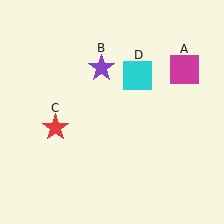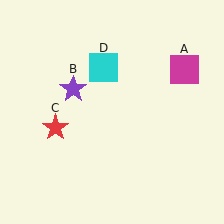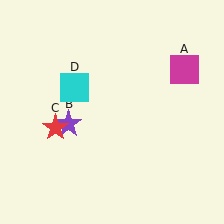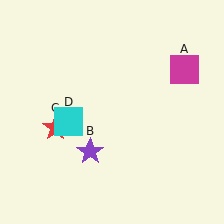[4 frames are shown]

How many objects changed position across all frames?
2 objects changed position: purple star (object B), cyan square (object D).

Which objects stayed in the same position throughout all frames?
Magenta square (object A) and red star (object C) remained stationary.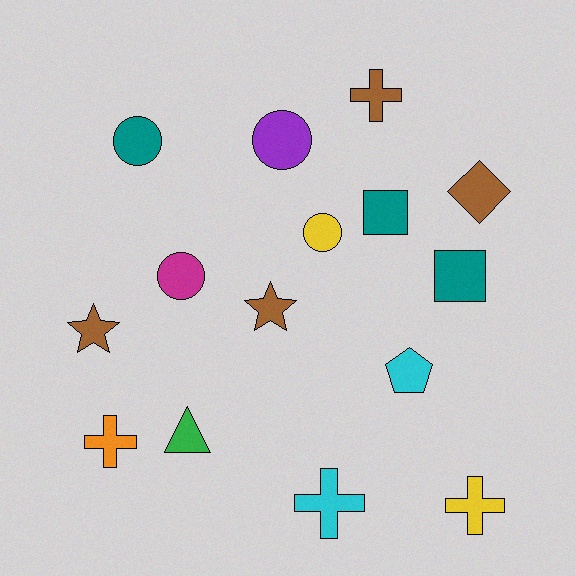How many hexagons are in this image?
There are no hexagons.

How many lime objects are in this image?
There are no lime objects.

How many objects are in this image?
There are 15 objects.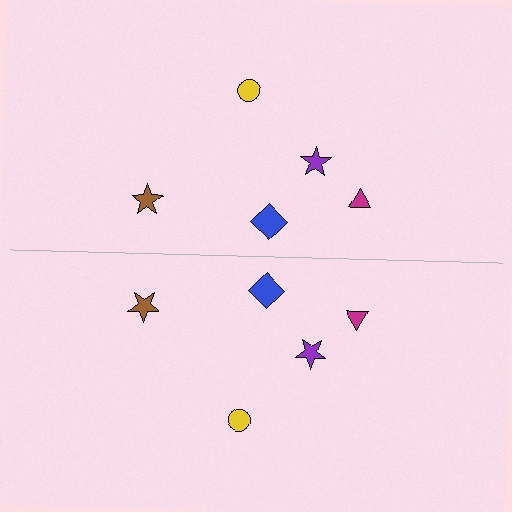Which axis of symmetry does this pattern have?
The pattern has a horizontal axis of symmetry running through the center of the image.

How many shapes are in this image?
There are 10 shapes in this image.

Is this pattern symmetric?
Yes, this pattern has bilateral (reflection) symmetry.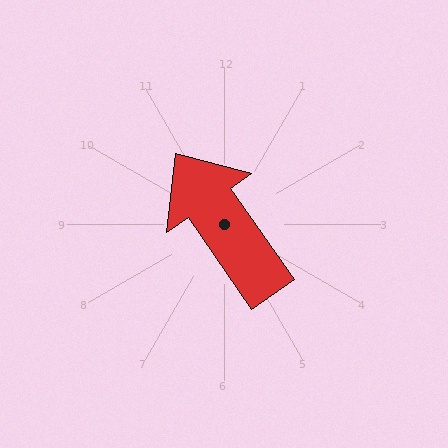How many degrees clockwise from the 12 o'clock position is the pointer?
Approximately 325 degrees.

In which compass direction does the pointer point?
Northwest.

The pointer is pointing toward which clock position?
Roughly 11 o'clock.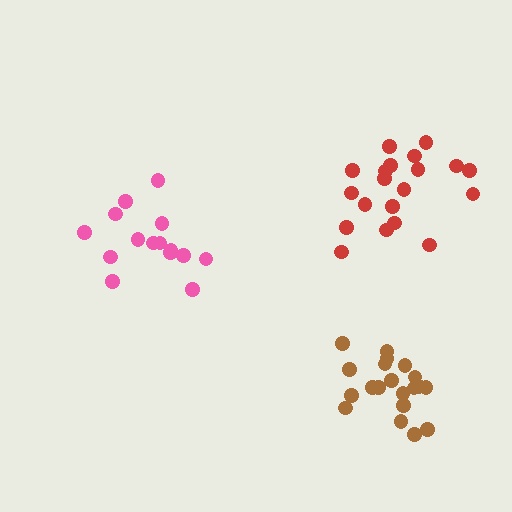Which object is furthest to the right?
The red cluster is rightmost.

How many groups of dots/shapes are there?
There are 3 groups.